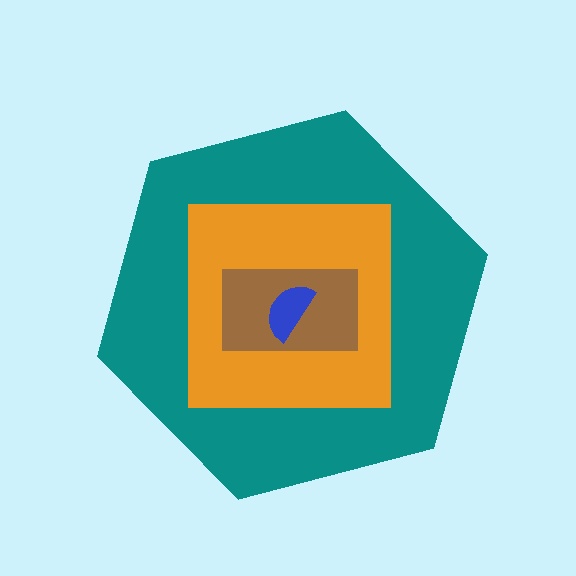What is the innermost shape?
The blue semicircle.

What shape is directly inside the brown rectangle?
The blue semicircle.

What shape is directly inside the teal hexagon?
The orange square.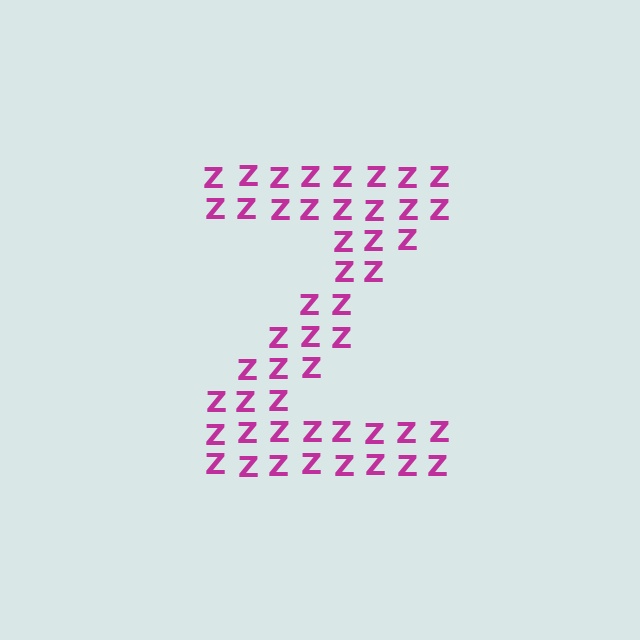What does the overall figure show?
The overall figure shows the letter Z.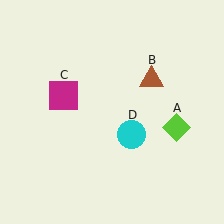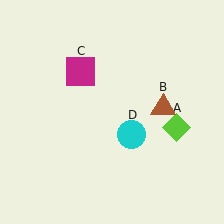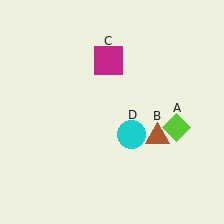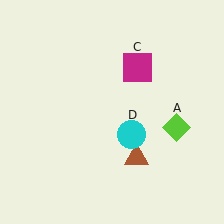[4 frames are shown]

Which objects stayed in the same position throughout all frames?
Lime diamond (object A) and cyan circle (object D) remained stationary.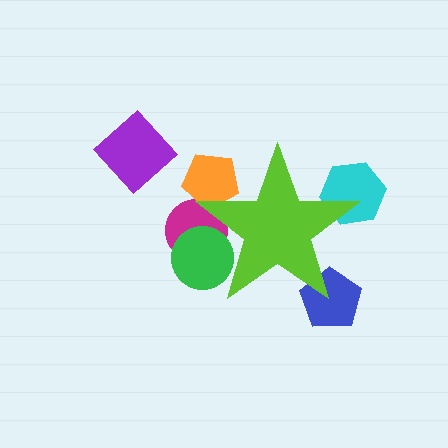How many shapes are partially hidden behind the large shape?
5 shapes are partially hidden.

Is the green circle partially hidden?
Yes, the green circle is partially hidden behind the lime star.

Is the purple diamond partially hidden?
No, the purple diamond is fully visible.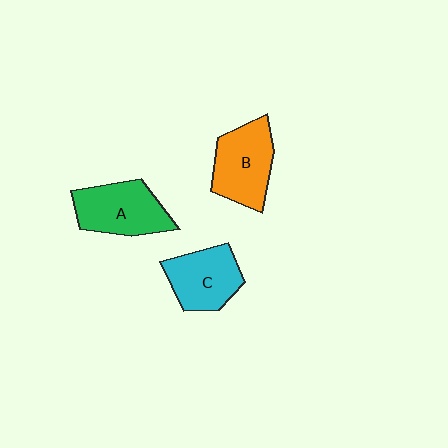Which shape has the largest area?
Shape A (green).